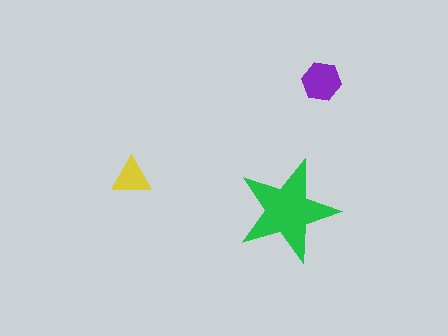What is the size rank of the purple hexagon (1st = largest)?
2nd.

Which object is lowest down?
The green star is bottommost.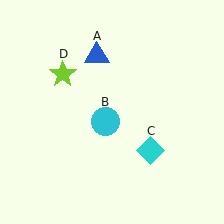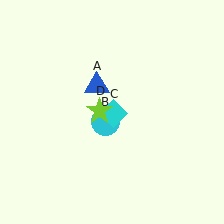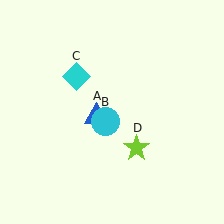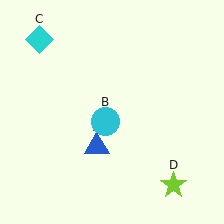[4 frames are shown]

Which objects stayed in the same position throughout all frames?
Cyan circle (object B) remained stationary.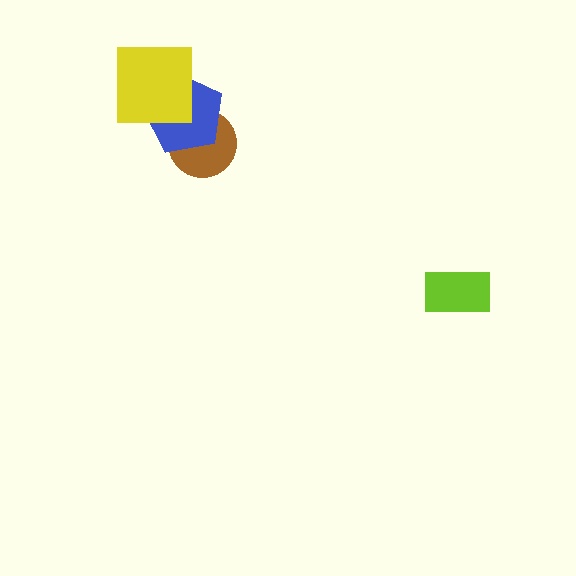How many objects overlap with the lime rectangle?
0 objects overlap with the lime rectangle.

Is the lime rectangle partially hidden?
No, no other shape covers it.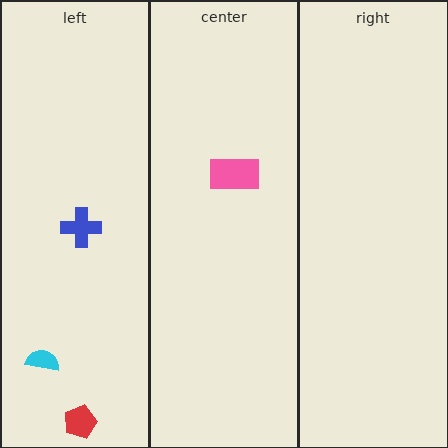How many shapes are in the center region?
1.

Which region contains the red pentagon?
The left region.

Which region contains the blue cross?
The left region.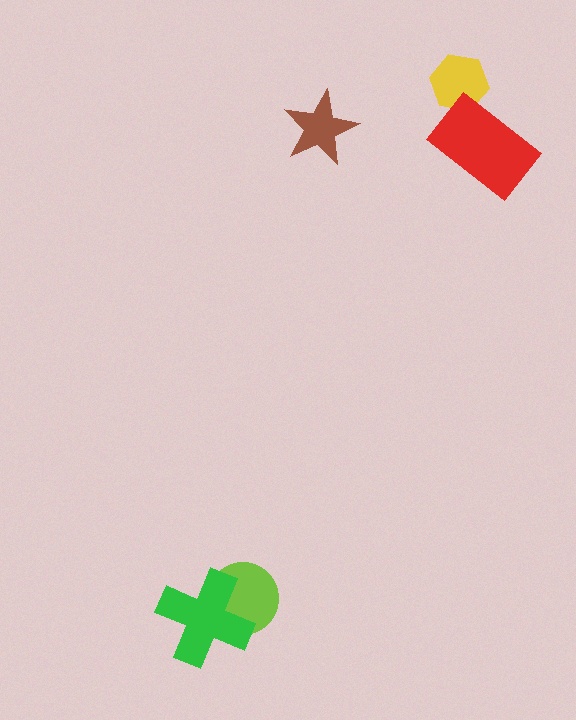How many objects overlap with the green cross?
1 object overlaps with the green cross.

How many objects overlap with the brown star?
0 objects overlap with the brown star.